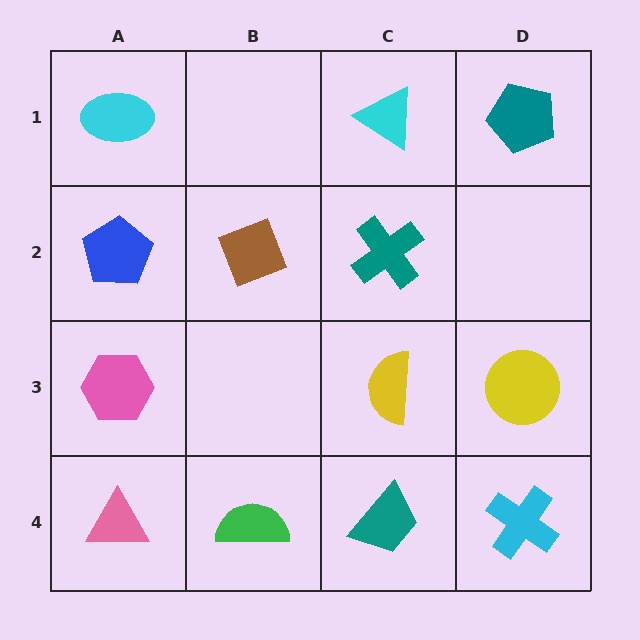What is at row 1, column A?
A cyan ellipse.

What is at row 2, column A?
A blue pentagon.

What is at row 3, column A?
A pink hexagon.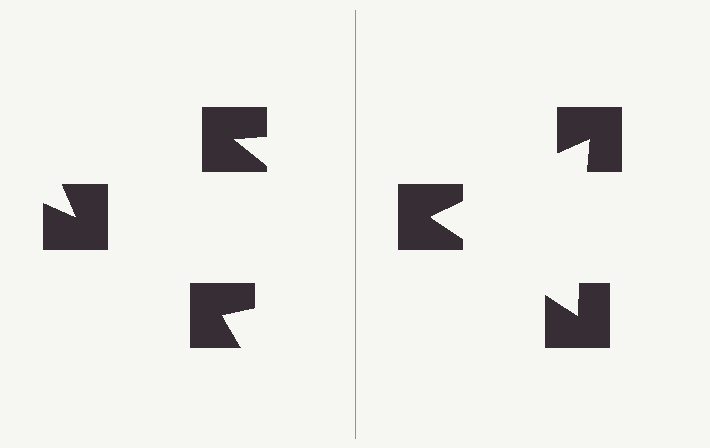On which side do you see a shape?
An illusory triangle appears on the right side. On the left side the wedge cuts are rotated, so no coherent shape forms.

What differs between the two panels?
The notched squares are positioned identically on both sides; only the wedge orientations differ. On the right they align to a triangle; on the left they are misaligned.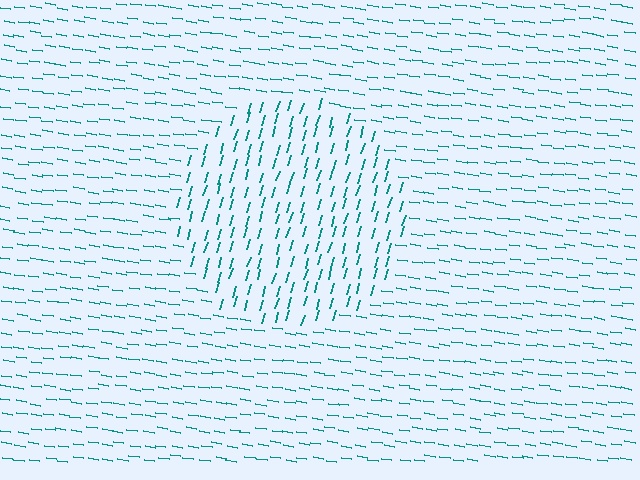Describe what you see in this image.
The image is filled with small teal line segments. A circle region in the image has lines oriented differently from the surrounding lines, creating a visible texture boundary.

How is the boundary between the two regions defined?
The boundary is defined purely by a change in line orientation (approximately 82 degrees difference). All lines are the same color and thickness.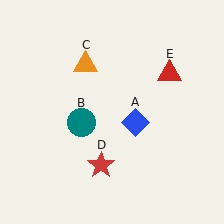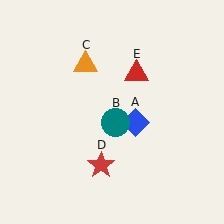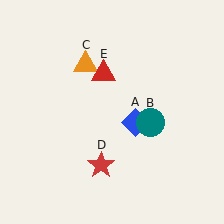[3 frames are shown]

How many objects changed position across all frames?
2 objects changed position: teal circle (object B), red triangle (object E).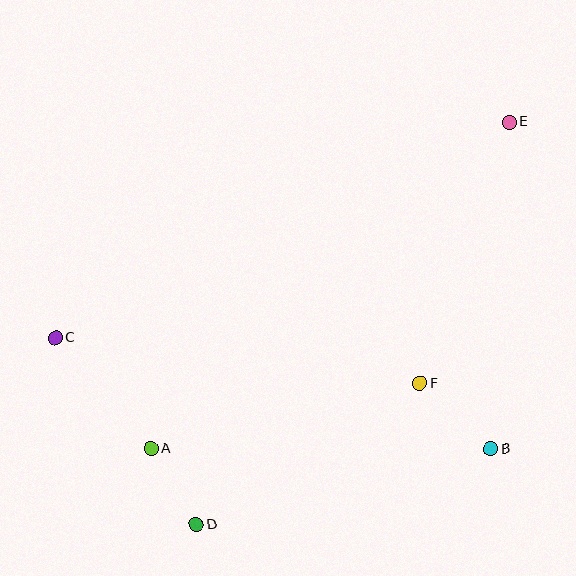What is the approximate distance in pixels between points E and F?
The distance between E and F is approximately 276 pixels.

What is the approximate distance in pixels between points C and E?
The distance between C and E is approximately 503 pixels.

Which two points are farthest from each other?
Points D and E are farthest from each other.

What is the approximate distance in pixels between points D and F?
The distance between D and F is approximately 264 pixels.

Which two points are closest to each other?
Points A and D are closest to each other.